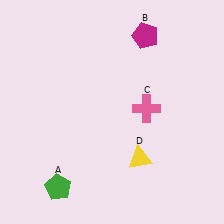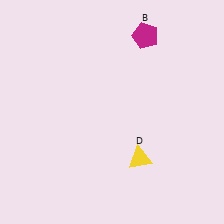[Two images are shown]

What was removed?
The pink cross (C), the green pentagon (A) were removed in Image 2.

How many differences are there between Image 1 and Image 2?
There are 2 differences between the two images.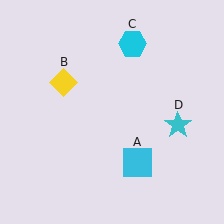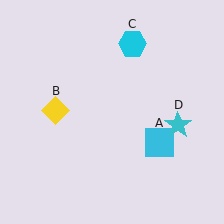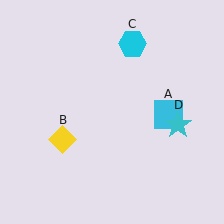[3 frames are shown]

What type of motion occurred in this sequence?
The cyan square (object A), yellow diamond (object B) rotated counterclockwise around the center of the scene.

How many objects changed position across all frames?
2 objects changed position: cyan square (object A), yellow diamond (object B).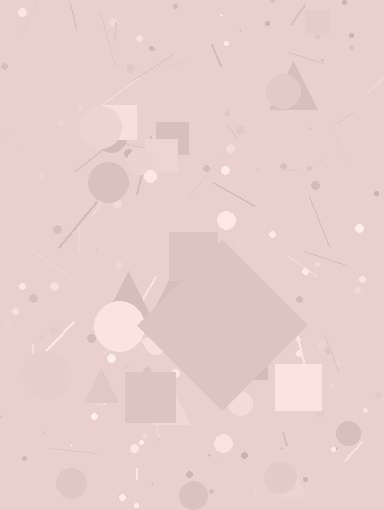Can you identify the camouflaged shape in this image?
The camouflaged shape is a diamond.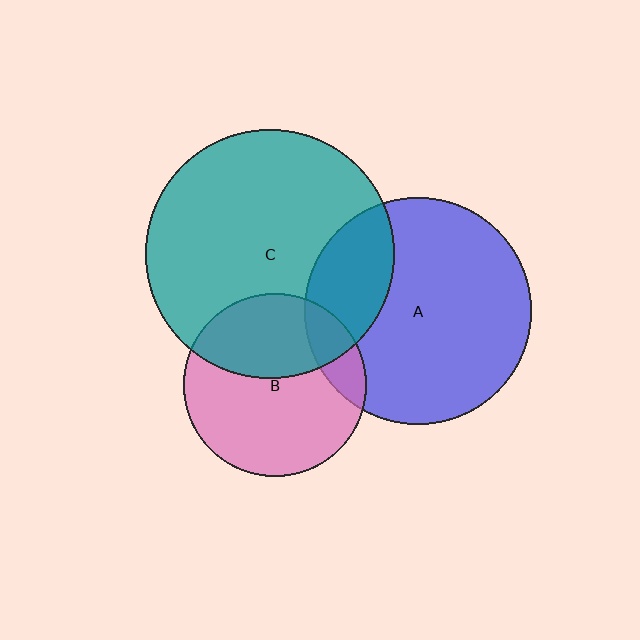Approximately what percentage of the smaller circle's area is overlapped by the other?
Approximately 15%.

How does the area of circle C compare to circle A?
Approximately 1.2 times.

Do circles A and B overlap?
Yes.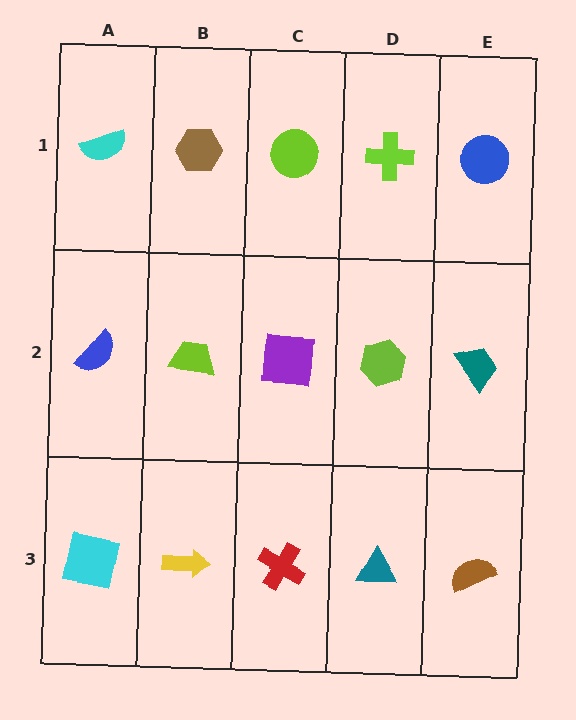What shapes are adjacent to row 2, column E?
A blue circle (row 1, column E), a brown semicircle (row 3, column E), a lime hexagon (row 2, column D).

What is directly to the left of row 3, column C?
A yellow arrow.